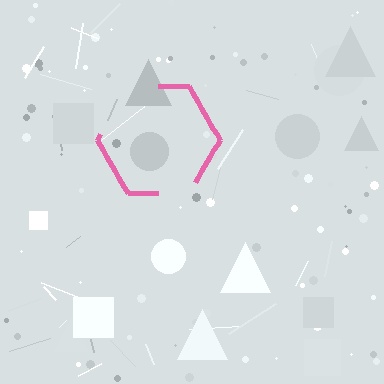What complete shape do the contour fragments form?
The contour fragments form a hexagon.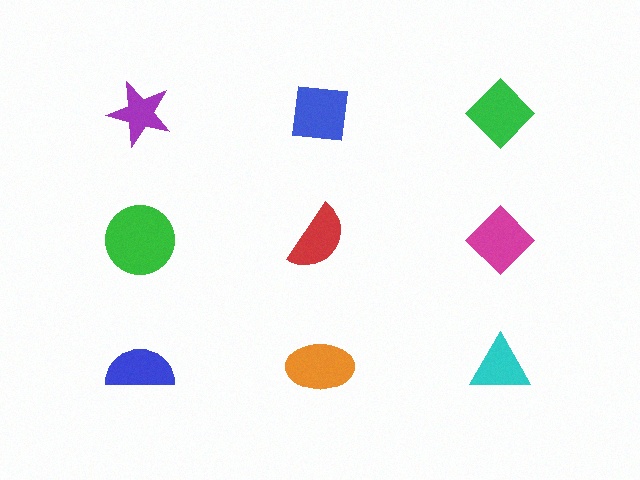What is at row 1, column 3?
A green diamond.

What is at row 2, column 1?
A green circle.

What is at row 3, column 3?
A cyan triangle.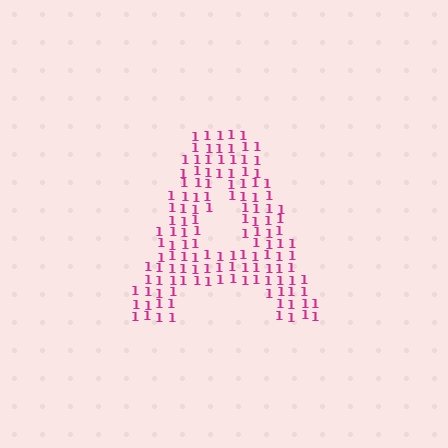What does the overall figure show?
The overall figure shows the letter A.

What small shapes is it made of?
It is made of small digit 1's.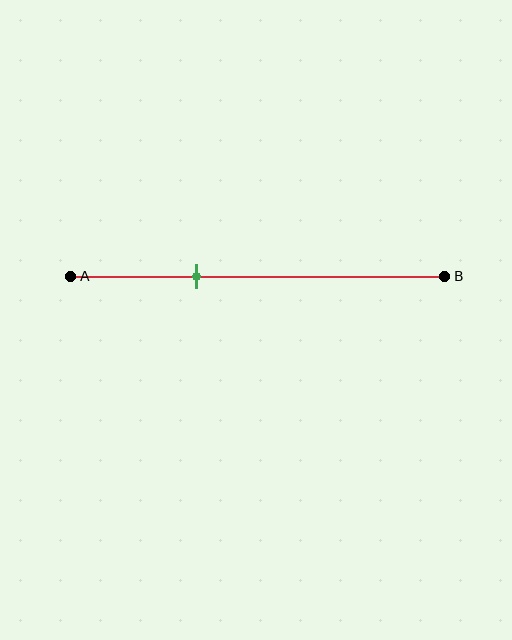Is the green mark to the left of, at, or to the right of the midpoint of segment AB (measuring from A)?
The green mark is to the left of the midpoint of segment AB.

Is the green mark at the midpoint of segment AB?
No, the mark is at about 35% from A, not at the 50% midpoint.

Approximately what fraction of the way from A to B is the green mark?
The green mark is approximately 35% of the way from A to B.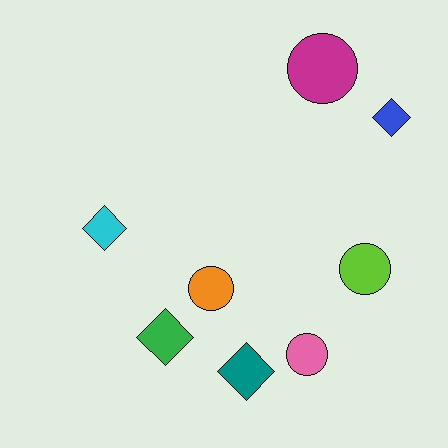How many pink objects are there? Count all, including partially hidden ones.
There is 1 pink object.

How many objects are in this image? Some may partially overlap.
There are 8 objects.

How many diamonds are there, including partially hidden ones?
There are 4 diamonds.